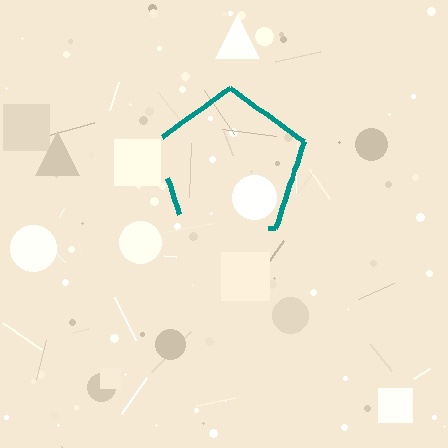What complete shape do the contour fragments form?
The contour fragments form a pentagon.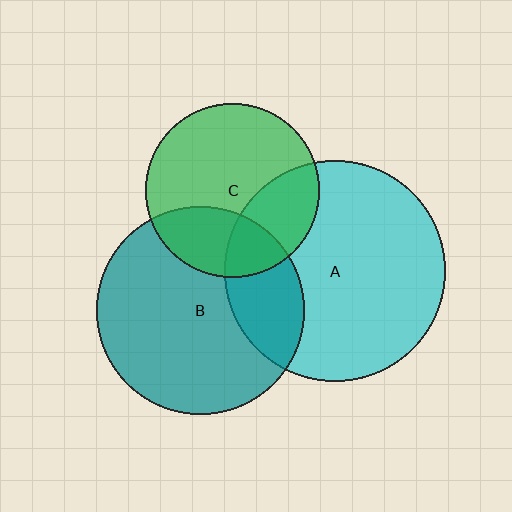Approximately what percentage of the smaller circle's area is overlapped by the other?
Approximately 30%.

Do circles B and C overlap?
Yes.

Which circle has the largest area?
Circle A (cyan).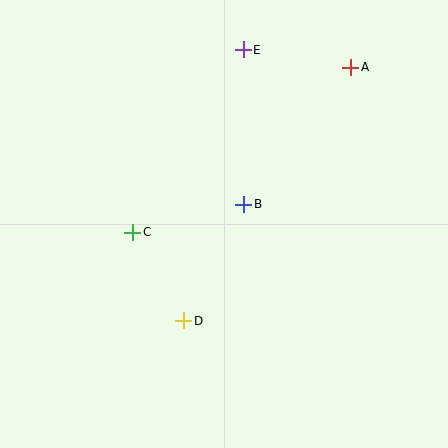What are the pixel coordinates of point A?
Point A is at (351, 67).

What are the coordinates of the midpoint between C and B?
The midpoint between C and B is at (188, 218).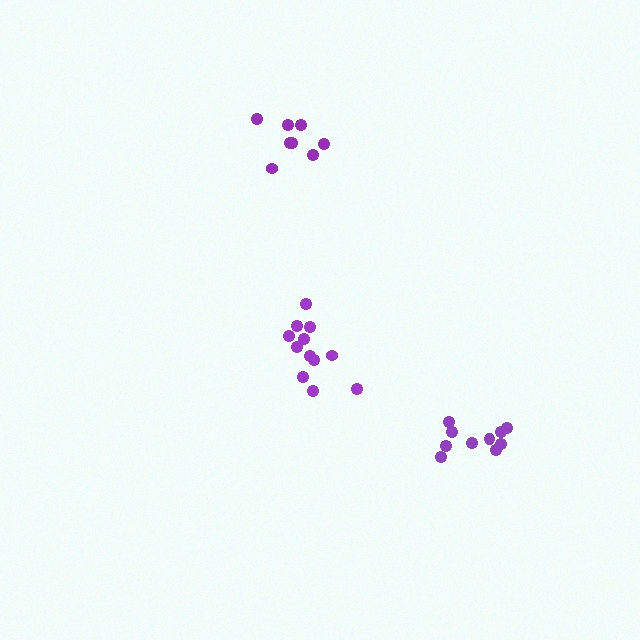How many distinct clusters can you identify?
There are 3 distinct clusters.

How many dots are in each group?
Group 1: 12 dots, Group 2: 10 dots, Group 3: 8 dots (30 total).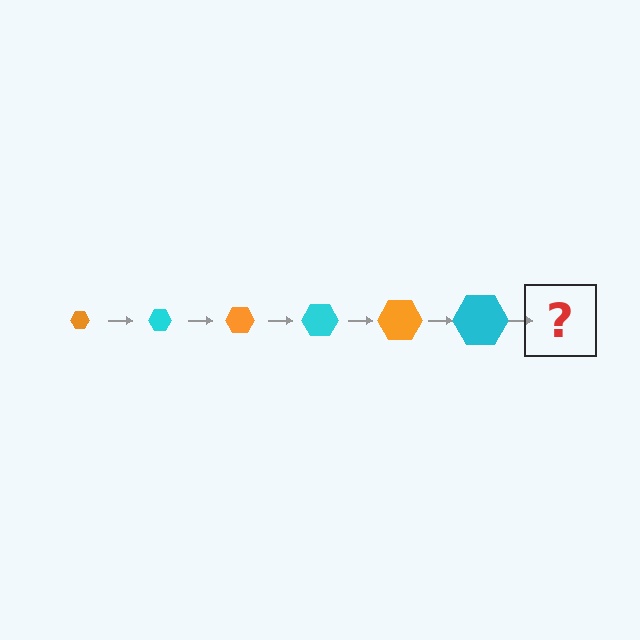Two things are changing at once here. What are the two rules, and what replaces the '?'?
The two rules are that the hexagon grows larger each step and the color cycles through orange and cyan. The '?' should be an orange hexagon, larger than the previous one.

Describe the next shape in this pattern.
It should be an orange hexagon, larger than the previous one.